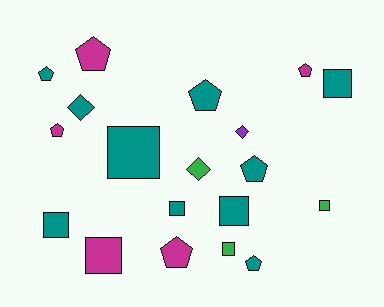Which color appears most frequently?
Teal, with 10 objects.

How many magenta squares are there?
There is 1 magenta square.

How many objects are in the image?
There are 19 objects.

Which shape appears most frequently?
Pentagon, with 8 objects.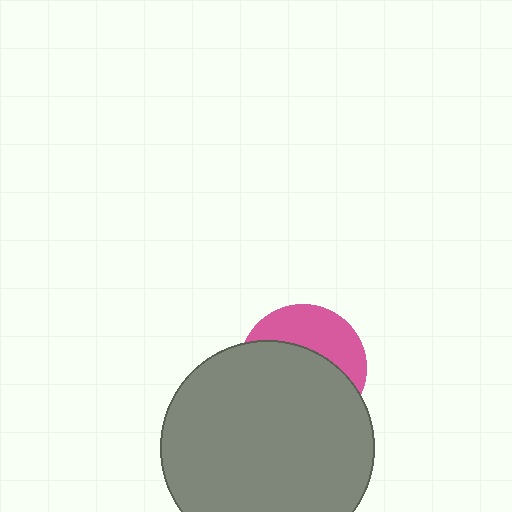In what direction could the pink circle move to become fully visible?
The pink circle could move up. That would shift it out from behind the gray circle entirely.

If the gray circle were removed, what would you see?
You would see the complete pink circle.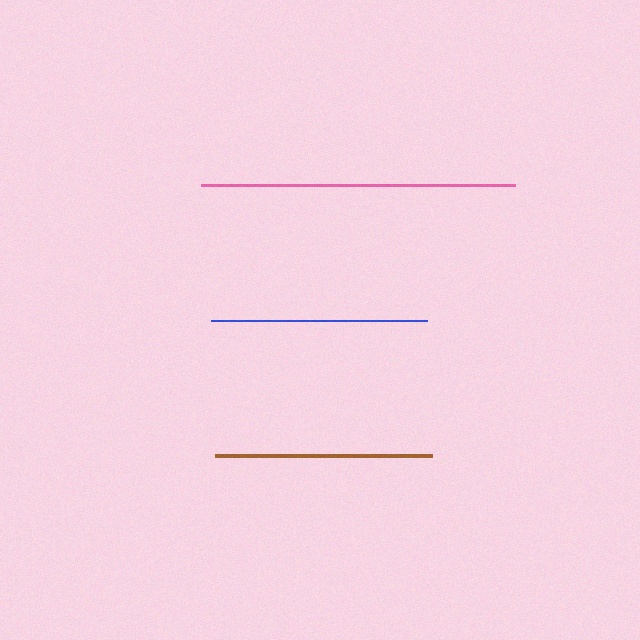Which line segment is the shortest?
The blue line is the shortest at approximately 216 pixels.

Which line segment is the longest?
The pink line is the longest at approximately 314 pixels.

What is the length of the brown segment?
The brown segment is approximately 218 pixels long.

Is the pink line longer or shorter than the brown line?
The pink line is longer than the brown line.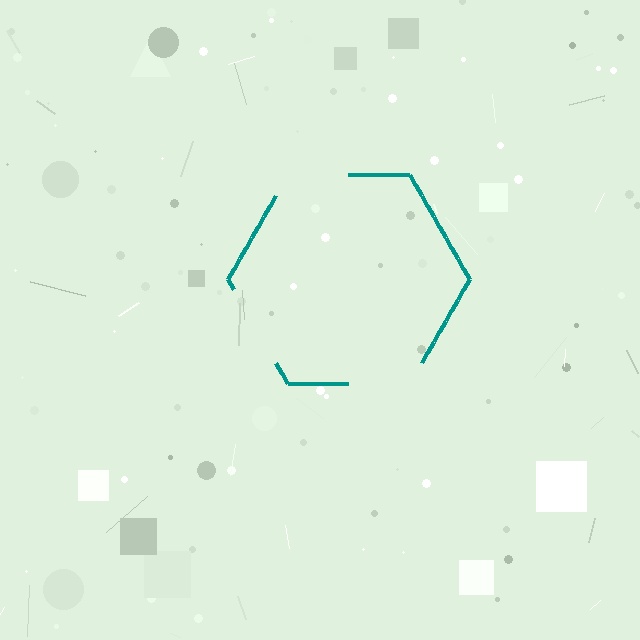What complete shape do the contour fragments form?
The contour fragments form a hexagon.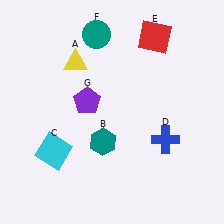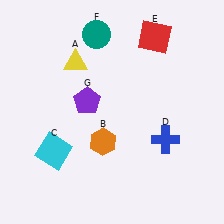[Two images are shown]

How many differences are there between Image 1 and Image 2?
There is 1 difference between the two images.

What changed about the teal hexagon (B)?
In Image 1, B is teal. In Image 2, it changed to orange.